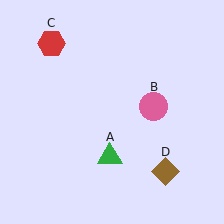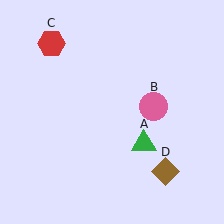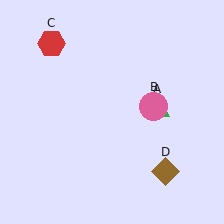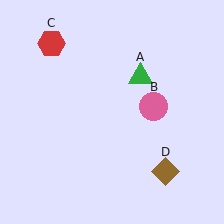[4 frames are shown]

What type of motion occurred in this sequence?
The green triangle (object A) rotated counterclockwise around the center of the scene.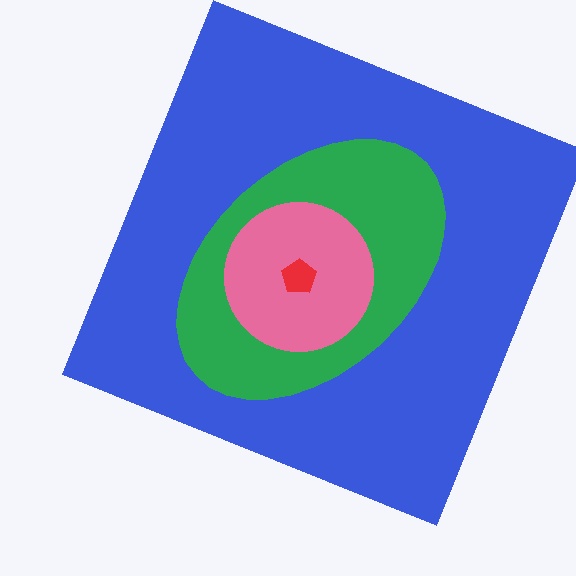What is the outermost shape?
The blue square.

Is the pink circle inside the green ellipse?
Yes.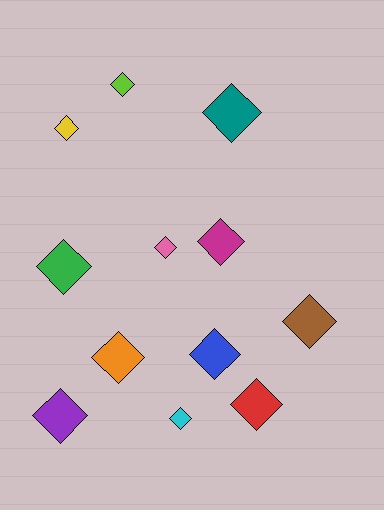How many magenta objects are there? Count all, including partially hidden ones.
There is 1 magenta object.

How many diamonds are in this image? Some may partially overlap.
There are 12 diamonds.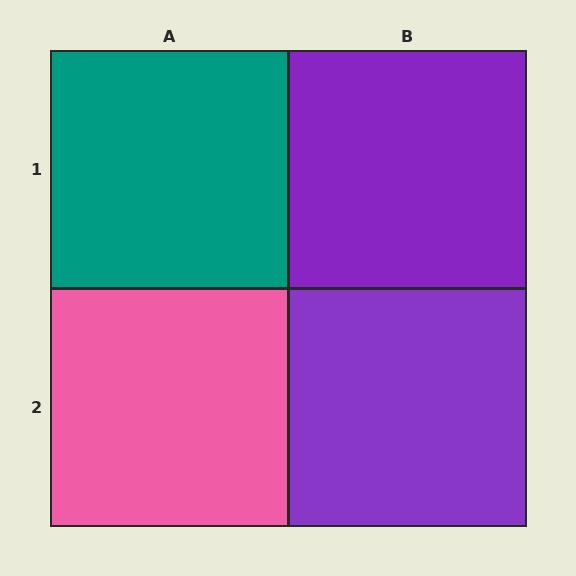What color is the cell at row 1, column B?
Purple.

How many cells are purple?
2 cells are purple.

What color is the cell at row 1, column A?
Teal.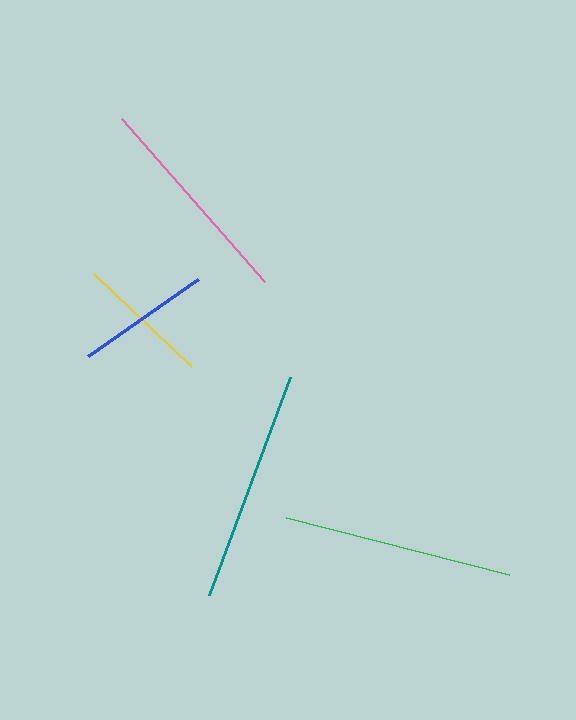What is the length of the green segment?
The green segment is approximately 230 pixels long.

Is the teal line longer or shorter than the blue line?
The teal line is longer than the blue line.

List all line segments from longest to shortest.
From longest to shortest: teal, green, pink, yellow, blue.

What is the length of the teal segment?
The teal segment is approximately 232 pixels long.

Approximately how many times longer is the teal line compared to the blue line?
The teal line is approximately 1.7 times the length of the blue line.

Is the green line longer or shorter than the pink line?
The green line is longer than the pink line.